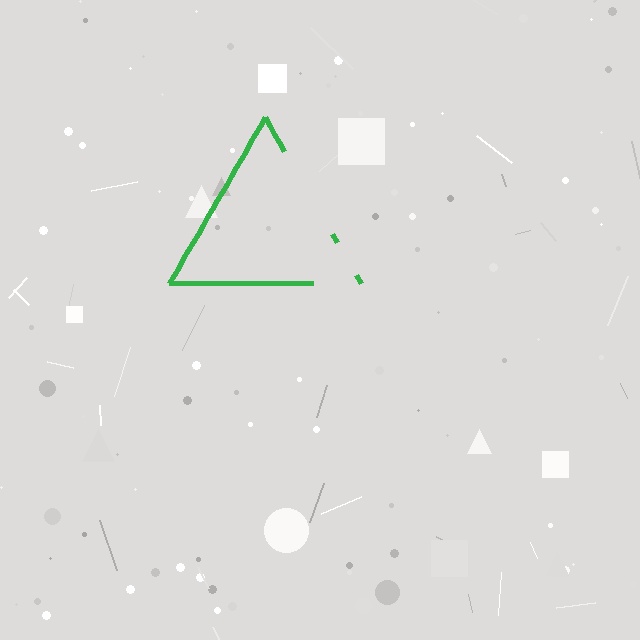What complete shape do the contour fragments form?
The contour fragments form a triangle.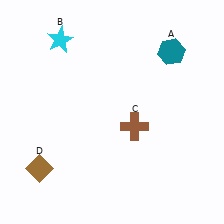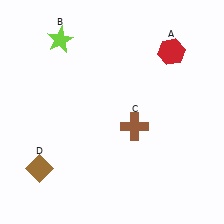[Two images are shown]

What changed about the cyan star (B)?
In Image 1, B is cyan. In Image 2, it changed to lime.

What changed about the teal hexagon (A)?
In Image 1, A is teal. In Image 2, it changed to red.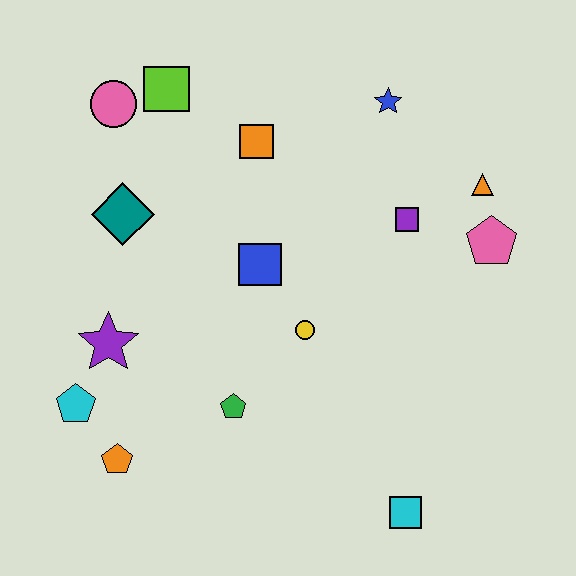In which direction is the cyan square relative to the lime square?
The cyan square is below the lime square.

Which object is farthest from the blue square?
The cyan square is farthest from the blue square.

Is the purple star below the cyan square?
No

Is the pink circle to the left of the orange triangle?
Yes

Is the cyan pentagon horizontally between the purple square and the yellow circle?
No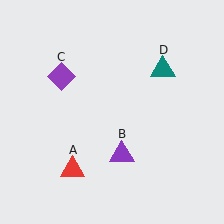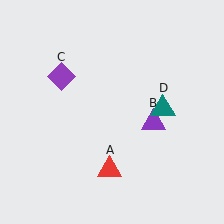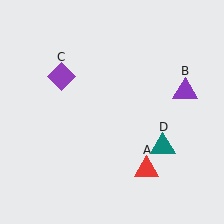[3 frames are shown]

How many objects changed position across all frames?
3 objects changed position: red triangle (object A), purple triangle (object B), teal triangle (object D).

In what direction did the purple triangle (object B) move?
The purple triangle (object B) moved up and to the right.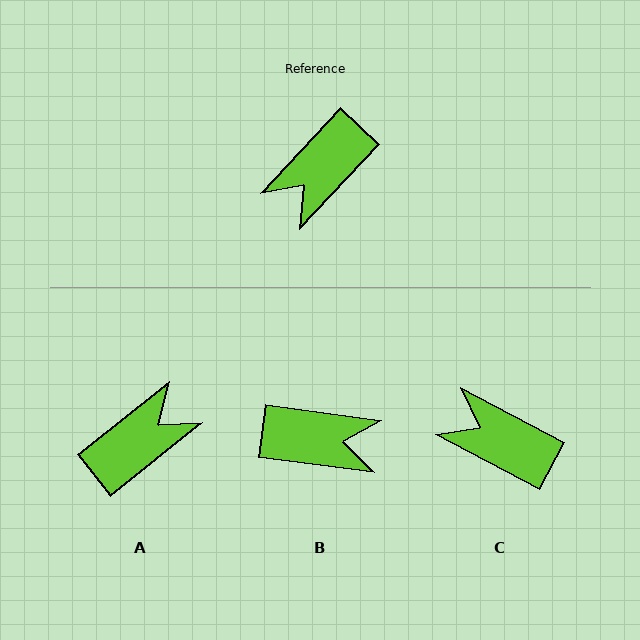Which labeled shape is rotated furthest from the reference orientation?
A, about 172 degrees away.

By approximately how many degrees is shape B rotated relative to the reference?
Approximately 126 degrees counter-clockwise.